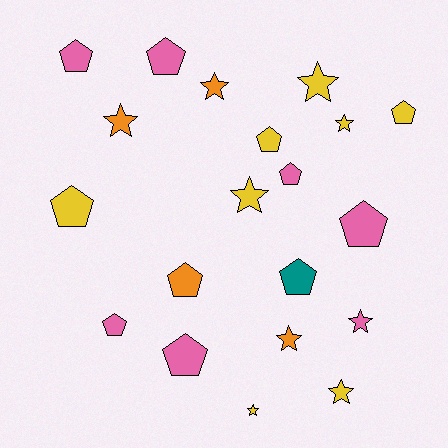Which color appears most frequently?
Yellow, with 8 objects.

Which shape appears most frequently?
Pentagon, with 11 objects.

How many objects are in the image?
There are 20 objects.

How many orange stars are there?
There are 3 orange stars.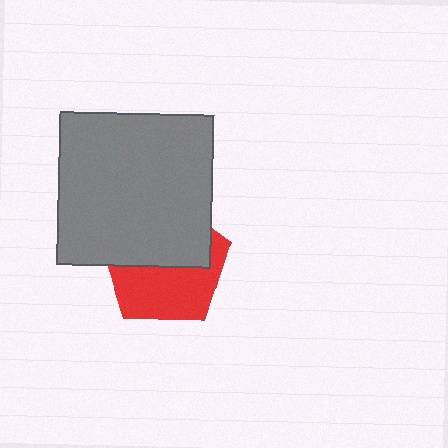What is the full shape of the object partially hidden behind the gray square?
The partially hidden object is a red pentagon.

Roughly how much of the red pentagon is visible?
About half of it is visible (roughly 49%).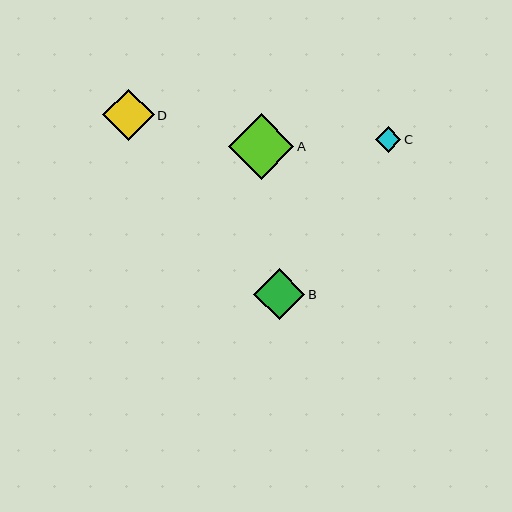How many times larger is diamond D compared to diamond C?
Diamond D is approximately 2.1 times the size of diamond C.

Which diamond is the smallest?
Diamond C is the smallest with a size of approximately 25 pixels.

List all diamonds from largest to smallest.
From largest to smallest: A, D, B, C.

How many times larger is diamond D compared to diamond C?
Diamond D is approximately 2.1 times the size of diamond C.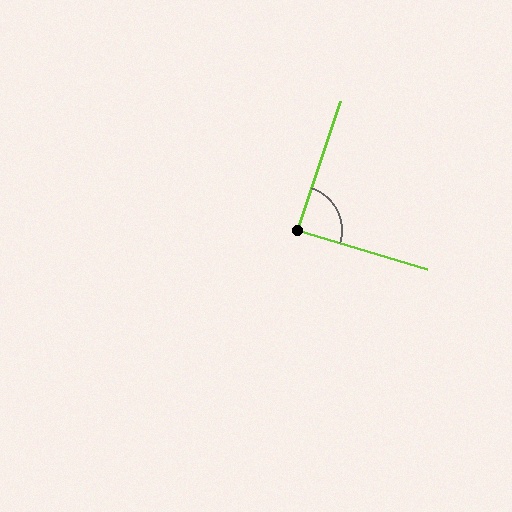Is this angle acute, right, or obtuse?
It is approximately a right angle.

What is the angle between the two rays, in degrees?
Approximately 88 degrees.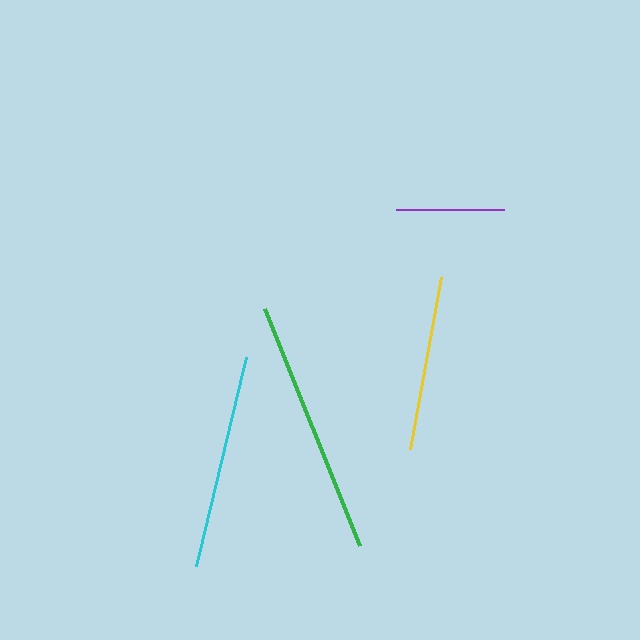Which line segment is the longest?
The green line is the longest at approximately 255 pixels.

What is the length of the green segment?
The green segment is approximately 255 pixels long.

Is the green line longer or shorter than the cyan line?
The green line is longer than the cyan line.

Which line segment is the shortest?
The purple line is the shortest at approximately 108 pixels.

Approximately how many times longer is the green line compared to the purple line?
The green line is approximately 2.4 times the length of the purple line.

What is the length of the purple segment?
The purple segment is approximately 108 pixels long.